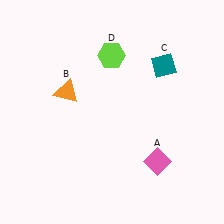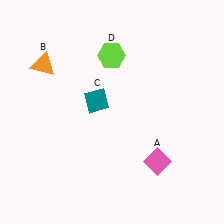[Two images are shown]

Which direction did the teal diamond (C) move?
The teal diamond (C) moved left.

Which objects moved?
The objects that moved are: the orange triangle (B), the teal diamond (C).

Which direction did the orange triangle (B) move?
The orange triangle (B) moved up.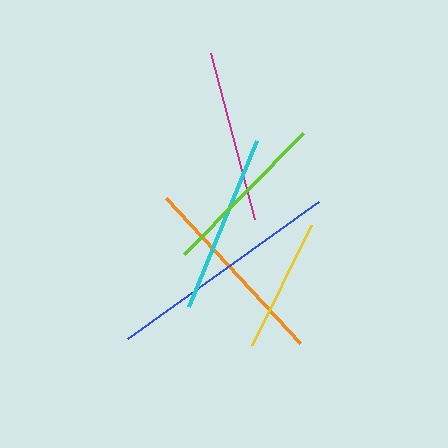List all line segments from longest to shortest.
From longest to shortest: blue, orange, cyan, magenta, lime, yellow.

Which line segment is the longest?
The blue line is the longest at approximately 235 pixels.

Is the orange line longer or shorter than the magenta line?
The orange line is longer than the magenta line.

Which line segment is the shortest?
The yellow line is the shortest at approximately 133 pixels.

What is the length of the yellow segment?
The yellow segment is approximately 133 pixels long.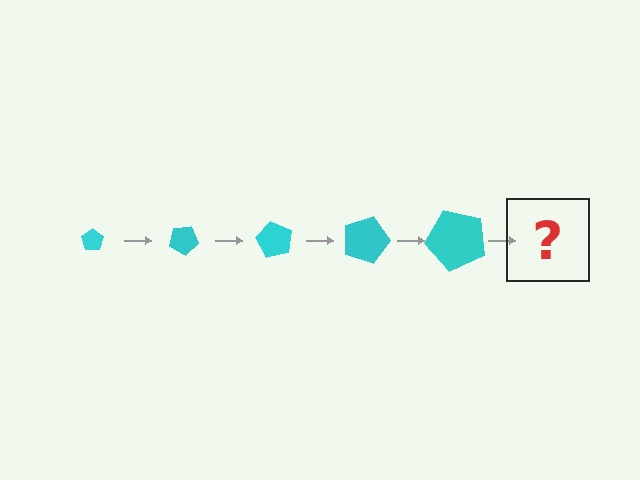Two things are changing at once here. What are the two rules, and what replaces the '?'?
The two rules are that the pentagon grows larger each step and it rotates 30 degrees each step. The '?' should be a pentagon, larger than the previous one and rotated 150 degrees from the start.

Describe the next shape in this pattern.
It should be a pentagon, larger than the previous one and rotated 150 degrees from the start.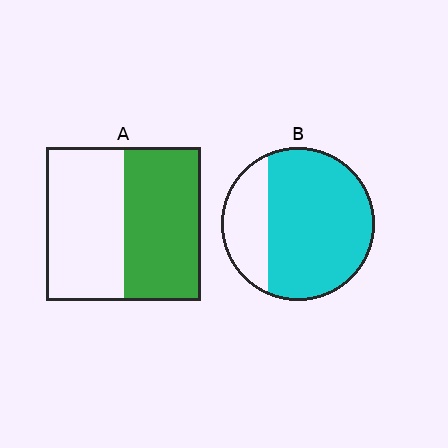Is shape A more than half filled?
Roughly half.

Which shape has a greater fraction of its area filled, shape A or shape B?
Shape B.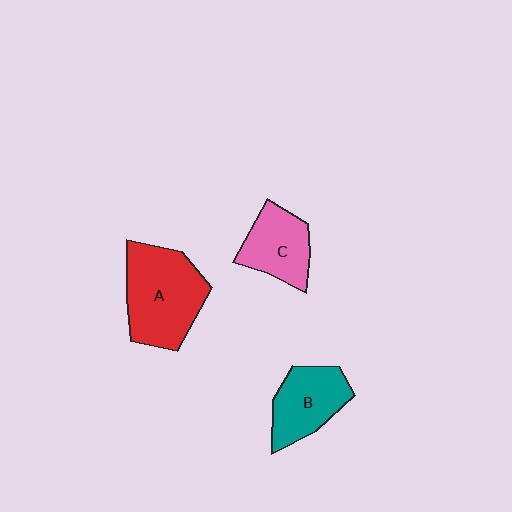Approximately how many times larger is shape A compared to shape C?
Approximately 1.6 times.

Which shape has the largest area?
Shape A (red).